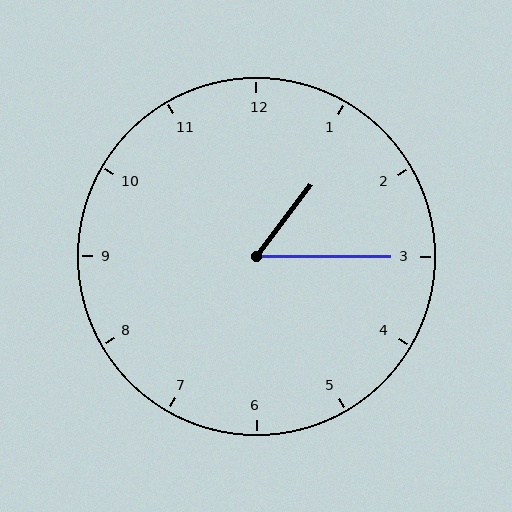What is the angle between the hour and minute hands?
Approximately 52 degrees.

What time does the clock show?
1:15.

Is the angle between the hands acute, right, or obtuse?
It is acute.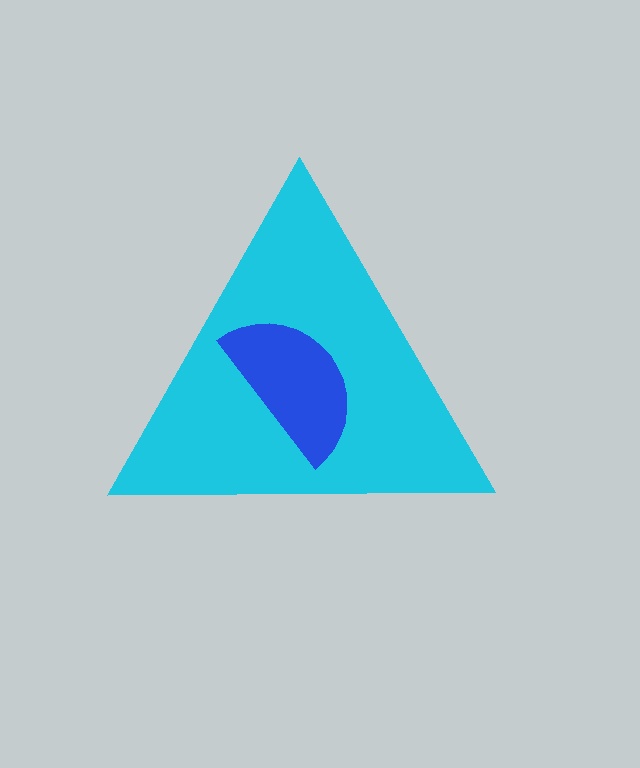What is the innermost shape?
The blue semicircle.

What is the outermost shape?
The cyan triangle.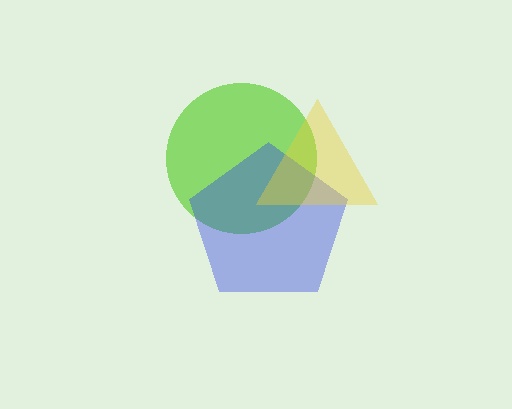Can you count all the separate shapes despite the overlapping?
Yes, there are 3 separate shapes.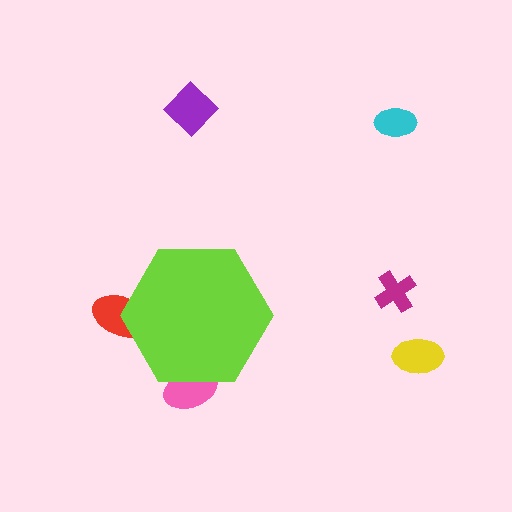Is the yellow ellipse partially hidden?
No, the yellow ellipse is fully visible.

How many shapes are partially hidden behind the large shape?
2 shapes are partially hidden.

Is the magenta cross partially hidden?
No, the magenta cross is fully visible.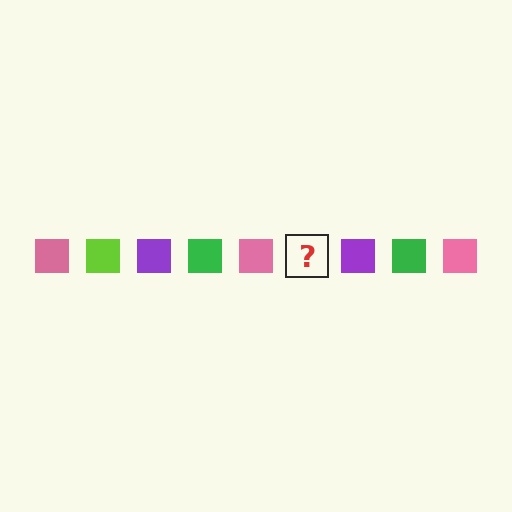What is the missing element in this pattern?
The missing element is a lime square.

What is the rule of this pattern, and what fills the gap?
The rule is that the pattern cycles through pink, lime, purple, green squares. The gap should be filled with a lime square.